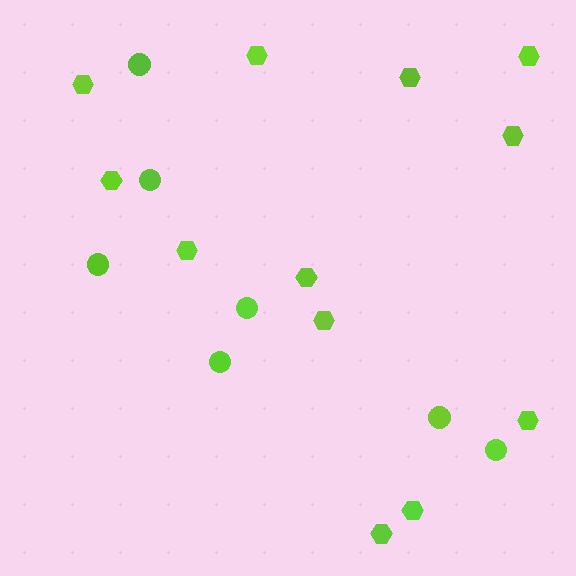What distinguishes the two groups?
There are 2 groups: one group of hexagons (12) and one group of circles (7).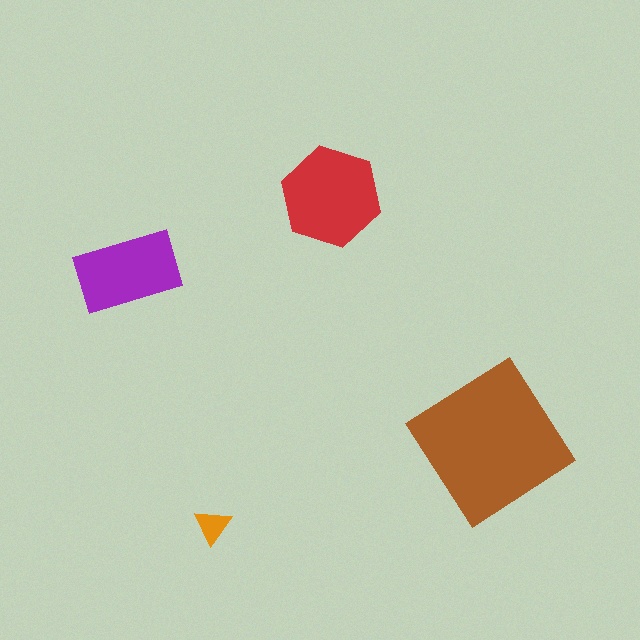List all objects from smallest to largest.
The orange triangle, the purple rectangle, the red hexagon, the brown diamond.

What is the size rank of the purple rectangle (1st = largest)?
3rd.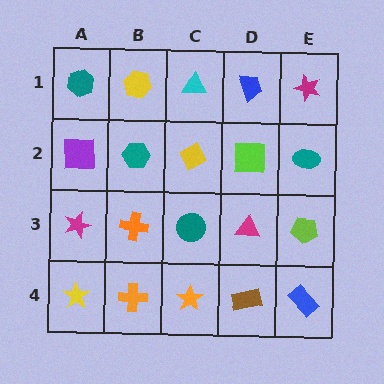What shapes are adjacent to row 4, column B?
An orange cross (row 3, column B), a yellow star (row 4, column A), an orange star (row 4, column C).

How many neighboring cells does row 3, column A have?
3.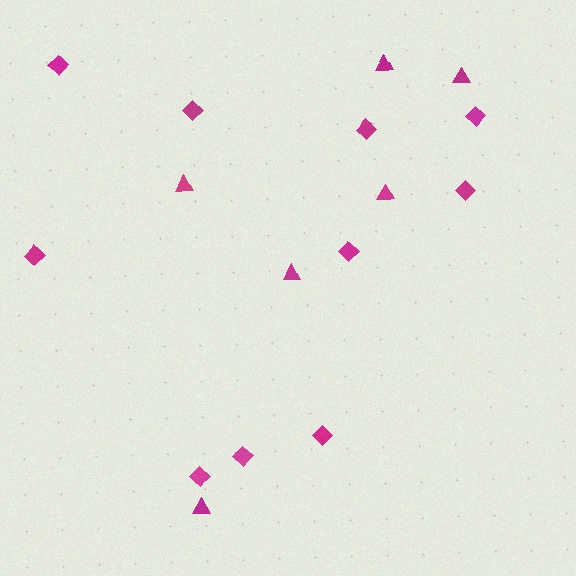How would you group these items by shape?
There are 2 groups: one group of diamonds (10) and one group of triangles (6).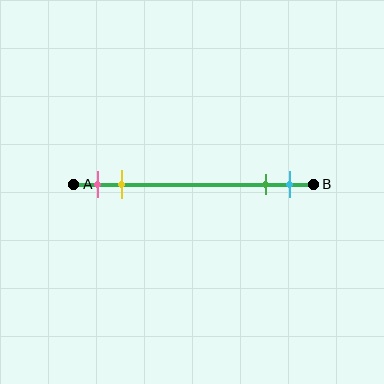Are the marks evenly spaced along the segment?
No, the marks are not evenly spaced.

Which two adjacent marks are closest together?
The green and cyan marks are the closest adjacent pair.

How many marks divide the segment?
There are 4 marks dividing the segment.